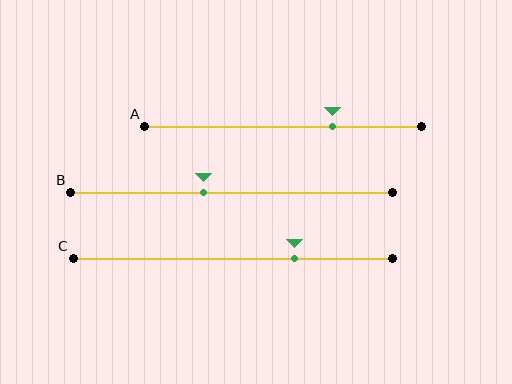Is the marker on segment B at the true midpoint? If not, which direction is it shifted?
No, the marker on segment B is shifted to the left by about 9% of the segment length.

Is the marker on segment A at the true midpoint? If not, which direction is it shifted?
No, the marker on segment A is shifted to the right by about 18% of the segment length.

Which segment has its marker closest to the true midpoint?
Segment B has its marker closest to the true midpoint.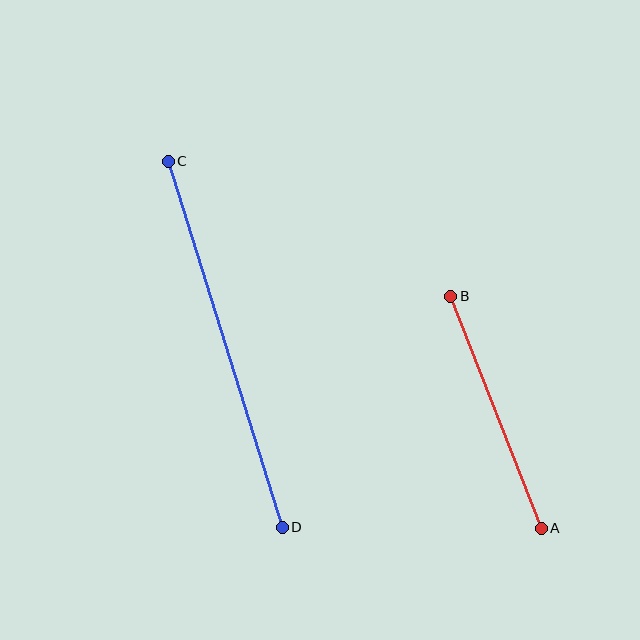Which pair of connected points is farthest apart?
Points C and D are farthest apart.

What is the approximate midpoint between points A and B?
The midpoint is at approximately (496, 412) pixels.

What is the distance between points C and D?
The distance is approximately 384 pixels.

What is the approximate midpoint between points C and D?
The midpoint is at approximately (225, 344) pixels.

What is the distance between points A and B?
The distance is approximately 249 pixels.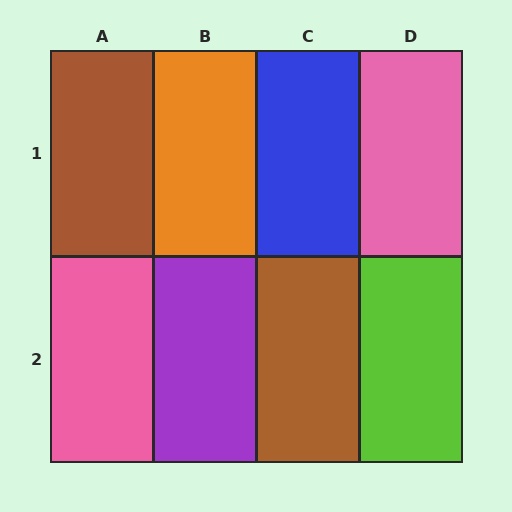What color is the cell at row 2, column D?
Lime.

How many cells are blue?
1 cell is blue.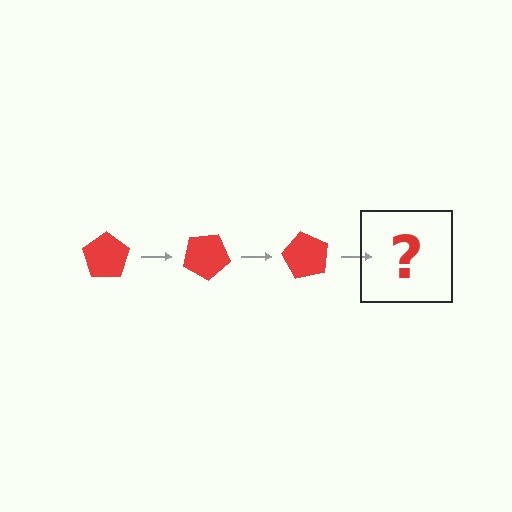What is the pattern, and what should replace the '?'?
The pattern is that the pentagon rotates 30 degrees each step. The '?' should be a red pentagon rotated 90 degrees.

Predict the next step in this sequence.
The next step is a red pentagon rotated 90 degrees.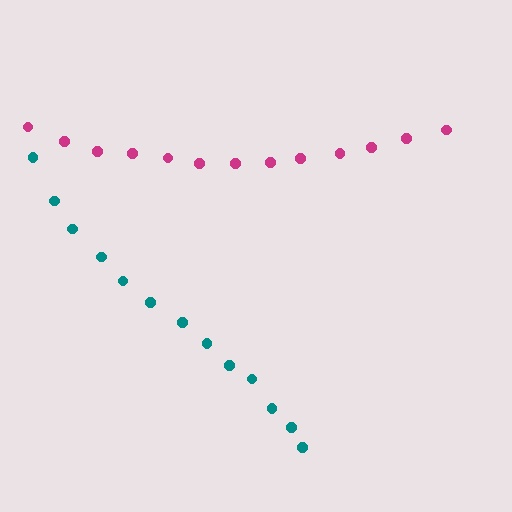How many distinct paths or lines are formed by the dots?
There are 2 distinct paths.